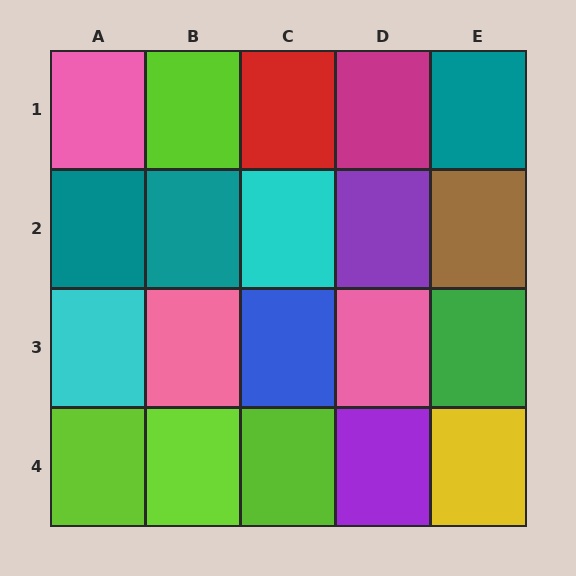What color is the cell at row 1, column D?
Magenta.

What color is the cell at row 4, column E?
Yellow.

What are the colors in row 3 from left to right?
Cyan, pink, blue, pink, green.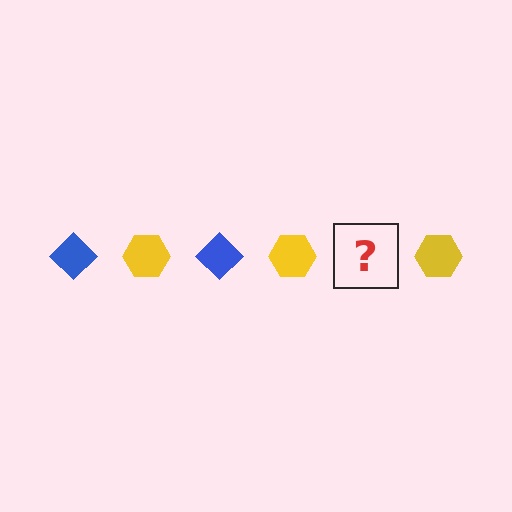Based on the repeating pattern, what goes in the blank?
The blank should be a blue diamond.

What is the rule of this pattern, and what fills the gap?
The rule is that the pattern alternates between blue diamond and yellow hexagon. The gap should be filled with a blue diamond.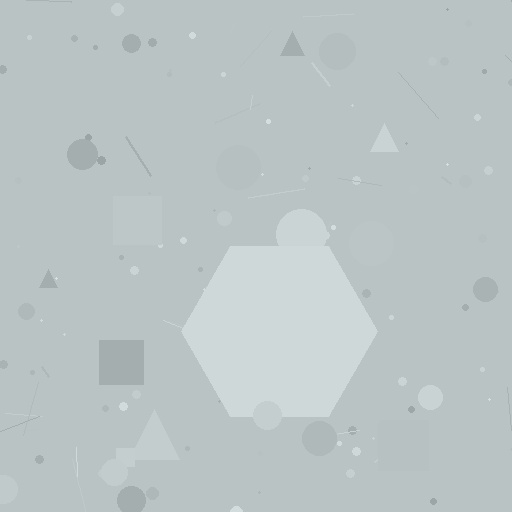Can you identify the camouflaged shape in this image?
The camouflaged shape is a hexagon.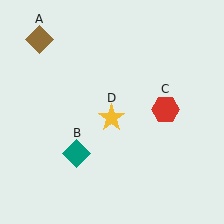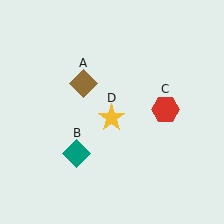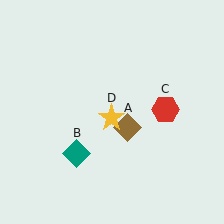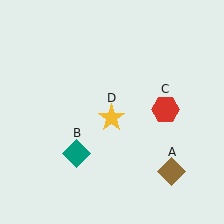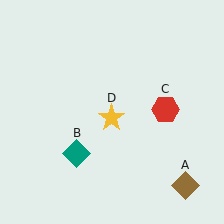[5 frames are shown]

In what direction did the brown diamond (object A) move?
The brown diamond (object A) moved down and to the right.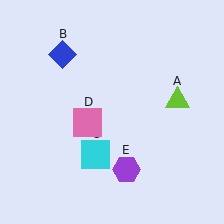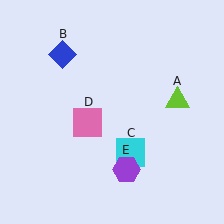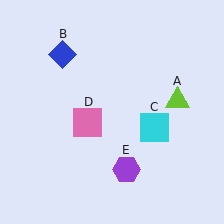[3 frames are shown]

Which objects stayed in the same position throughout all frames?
Lime triangle (object A) and blue diamond (object B) and pink square (object D) and purple hexagon (object E) remained stationary.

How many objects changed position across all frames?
1 object changed position: cyan square (object C).